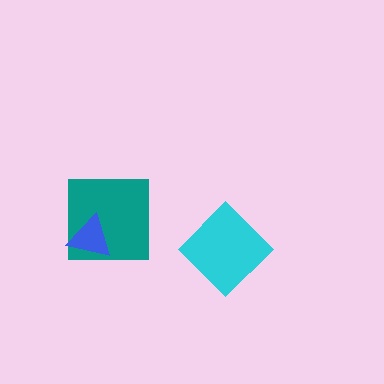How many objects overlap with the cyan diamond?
0 objects overlap with the cyan diamond.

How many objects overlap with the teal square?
1 object overlaps with the teal square.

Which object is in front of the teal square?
The blue triangle is in front of the teal square.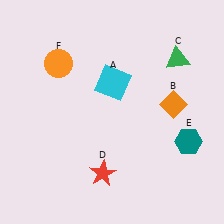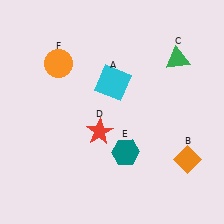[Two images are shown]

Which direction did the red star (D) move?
The red star (D) moved up.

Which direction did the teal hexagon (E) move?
The teal hexagon (E) moved left.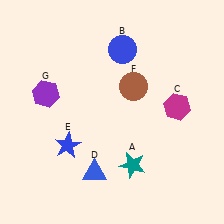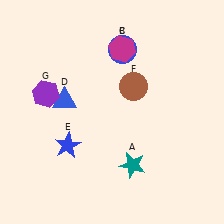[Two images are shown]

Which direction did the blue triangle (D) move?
The blue triangle (D) moved up.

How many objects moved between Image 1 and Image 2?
2 objects moved between the two images.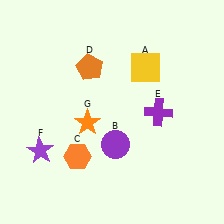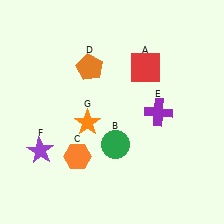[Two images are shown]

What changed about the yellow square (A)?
In Image 1, A is yellow. In Image 2, it changed to red.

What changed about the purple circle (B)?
In Image 1, B is purple. In Image 2, it changed to green.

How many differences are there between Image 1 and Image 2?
There are 2 differences between the two images.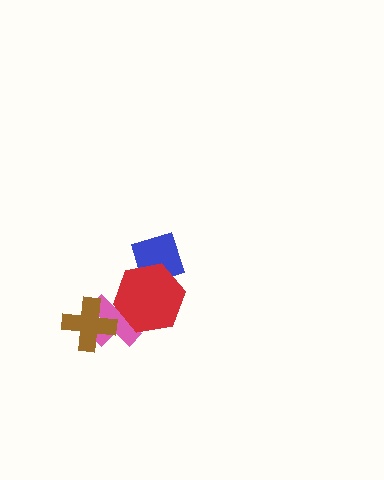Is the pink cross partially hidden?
Yes, it is partially covered by another shape.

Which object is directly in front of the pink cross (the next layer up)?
The brown cross is directly in front of the pink cross.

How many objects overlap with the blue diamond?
1 object overlaps with the blue diamond.